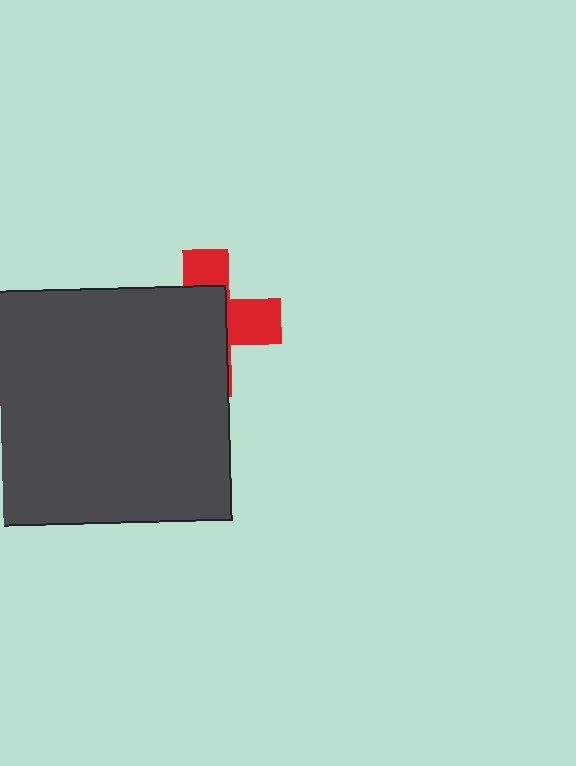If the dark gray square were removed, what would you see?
You would see the complete red cross.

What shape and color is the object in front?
The object in front is a dark gray square.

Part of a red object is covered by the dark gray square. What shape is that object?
It is a cross.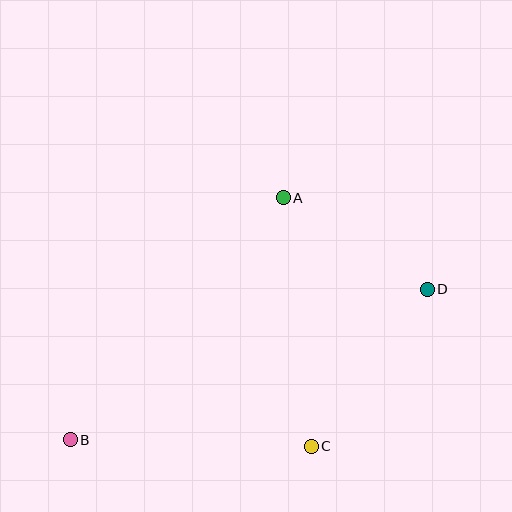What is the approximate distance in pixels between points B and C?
The distance between B and C is approximately 241 pixels.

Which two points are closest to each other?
Points A and D are closest to each other.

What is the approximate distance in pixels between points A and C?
The distance between A and C is approximately 250 pixels.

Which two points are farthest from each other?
Points B and D are farthest from each other.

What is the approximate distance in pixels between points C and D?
The distance between C and D is approximately 195 pixels.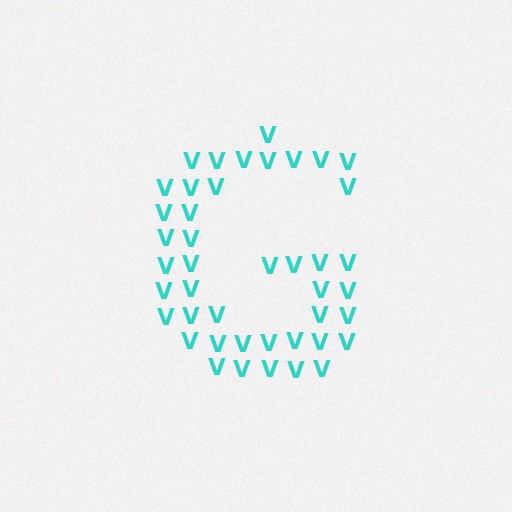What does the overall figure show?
The overall figure shows the letter G.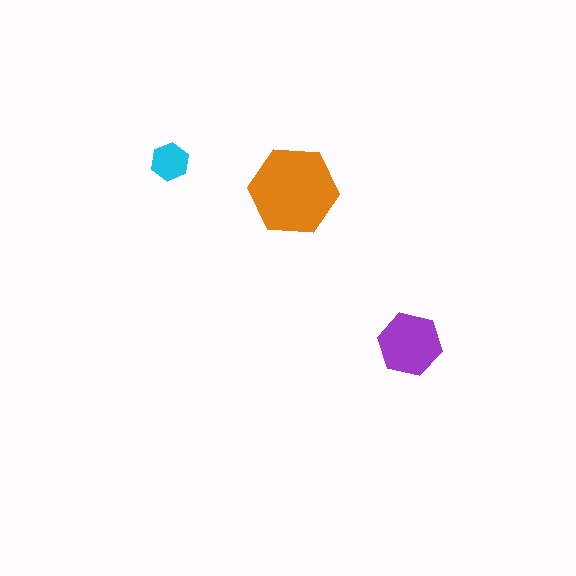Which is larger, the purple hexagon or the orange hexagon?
The orange one.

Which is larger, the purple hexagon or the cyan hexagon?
The purple one.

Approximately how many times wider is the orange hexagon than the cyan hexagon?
About 2.5 times wider.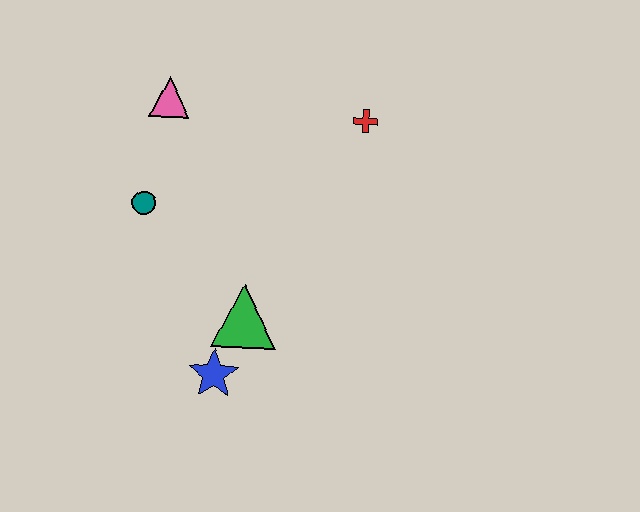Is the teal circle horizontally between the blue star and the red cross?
No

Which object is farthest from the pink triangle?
The blue star is farthest from the pink triangle.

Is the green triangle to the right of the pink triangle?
Yes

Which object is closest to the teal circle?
The pink triangle is closest to the teal circle.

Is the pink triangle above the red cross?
Yes